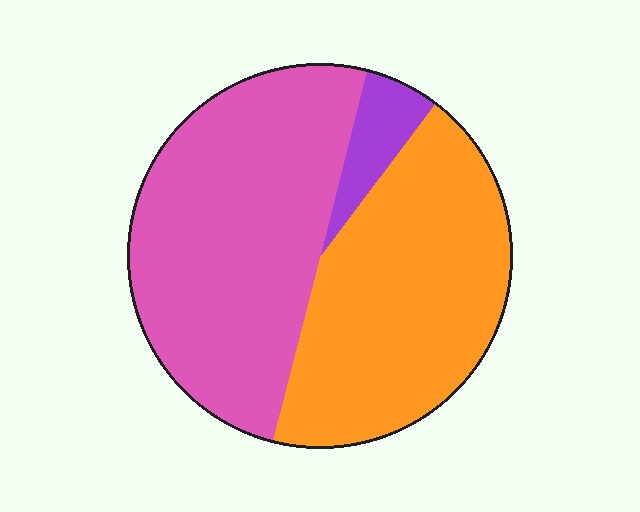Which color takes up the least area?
Purple, at roughly 5%.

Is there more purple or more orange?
Orange.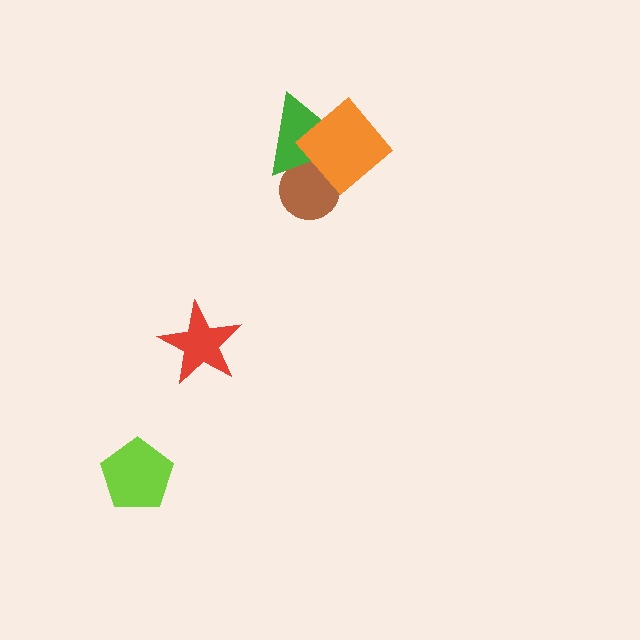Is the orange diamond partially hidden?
No, no other shape covers it.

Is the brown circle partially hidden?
Yes, it is partially covered by another shape.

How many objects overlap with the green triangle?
2 objects overlap with the green triangle.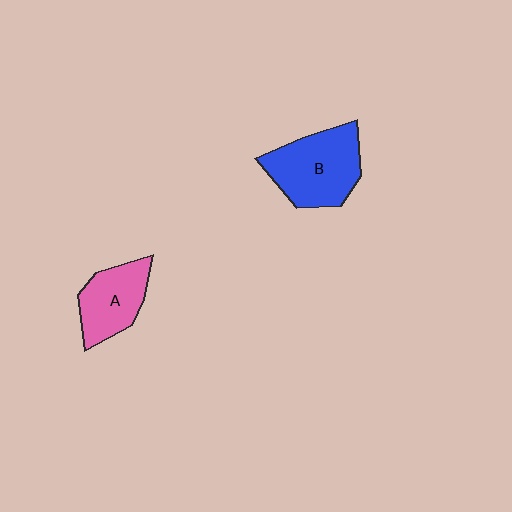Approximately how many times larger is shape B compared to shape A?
Approximately 1.4 times.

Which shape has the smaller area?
Shape A (pink).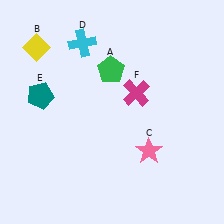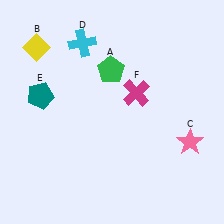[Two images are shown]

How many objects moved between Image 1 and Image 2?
1 object moved between the two images.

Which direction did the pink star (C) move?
The pink star (C) moved right.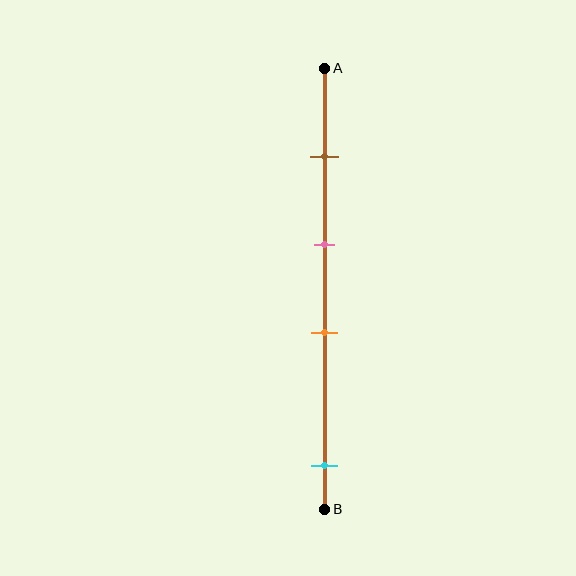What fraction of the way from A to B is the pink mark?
The pink mark is approximately 40% (0.4) of the way from A to B.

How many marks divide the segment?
There are 4 marks dividing the segment.